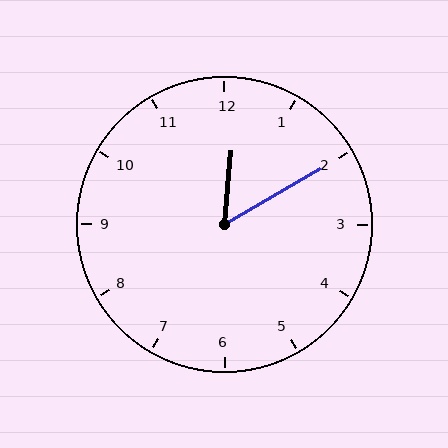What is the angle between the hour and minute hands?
Approximately 55 degrees.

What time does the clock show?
12:10.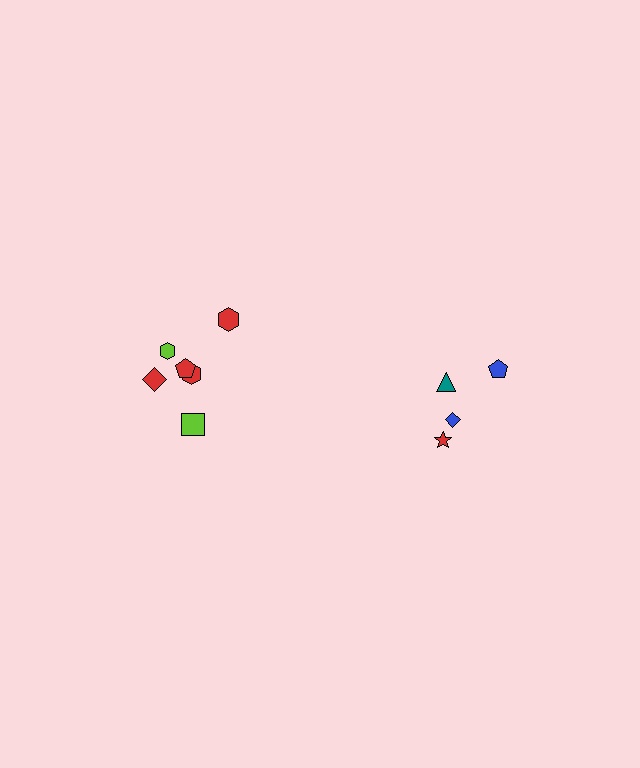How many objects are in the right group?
There are 4 objects.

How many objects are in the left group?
There are 6 objects.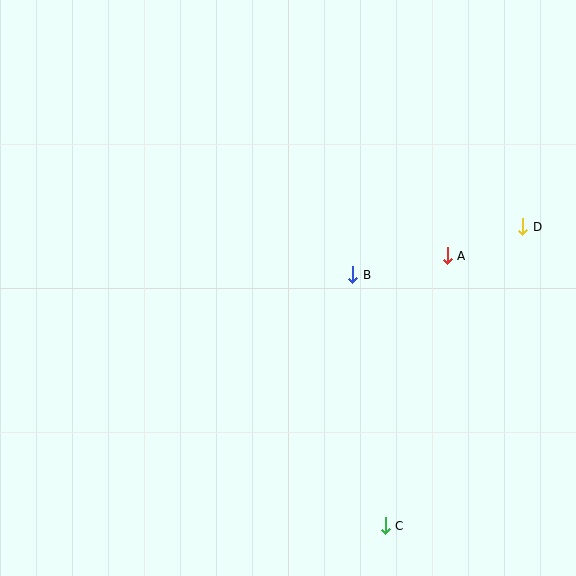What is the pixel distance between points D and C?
The distance between D and C is 329 pixels.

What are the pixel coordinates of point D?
Point D is at (523, 227).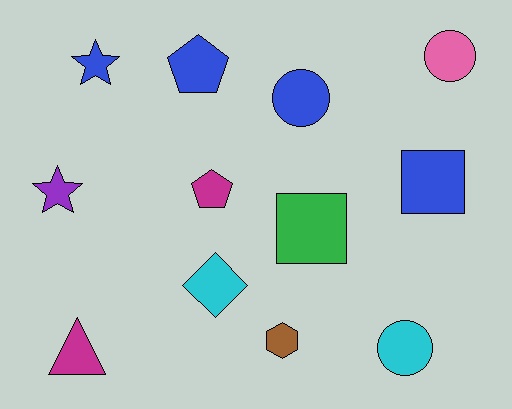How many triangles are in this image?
There is 1 triangle.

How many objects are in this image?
There are 12 objects.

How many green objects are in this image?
There is 1 green object.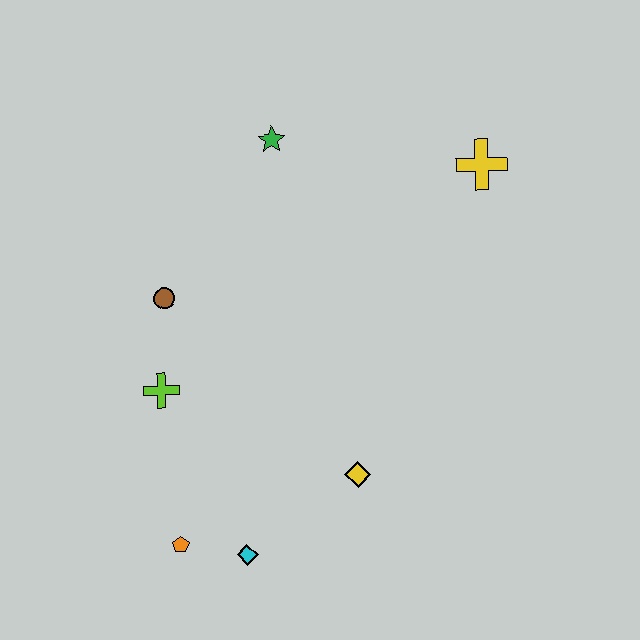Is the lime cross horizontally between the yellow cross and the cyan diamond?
No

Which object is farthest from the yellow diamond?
The green star is farthest from the yellow diamond.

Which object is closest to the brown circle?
The lime cross is closest to the brown circle.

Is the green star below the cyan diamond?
No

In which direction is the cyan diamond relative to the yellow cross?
The cyan diamond is below the yellow cross.